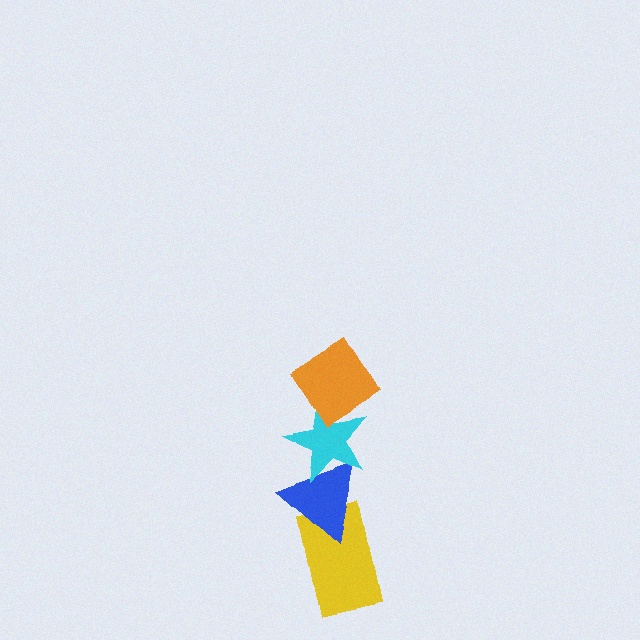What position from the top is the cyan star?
The cyan star is 2nd from the top.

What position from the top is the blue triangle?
The blue triangle is 3rd from the top.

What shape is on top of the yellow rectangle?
The blue triangle is on top of the yellow rectangle.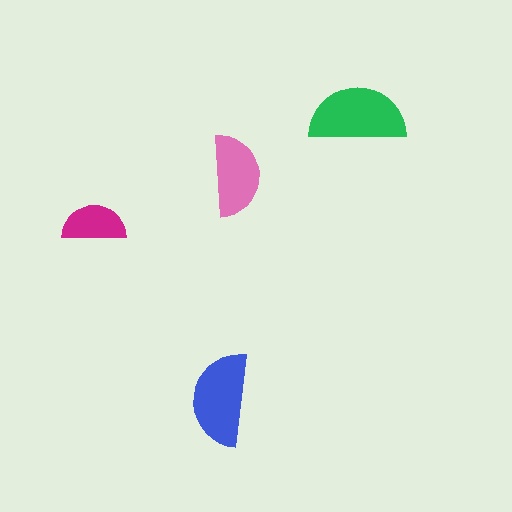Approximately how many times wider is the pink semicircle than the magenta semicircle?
About 1.5 times wider.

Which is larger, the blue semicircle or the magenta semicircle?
The blue one.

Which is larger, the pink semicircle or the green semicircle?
The green one.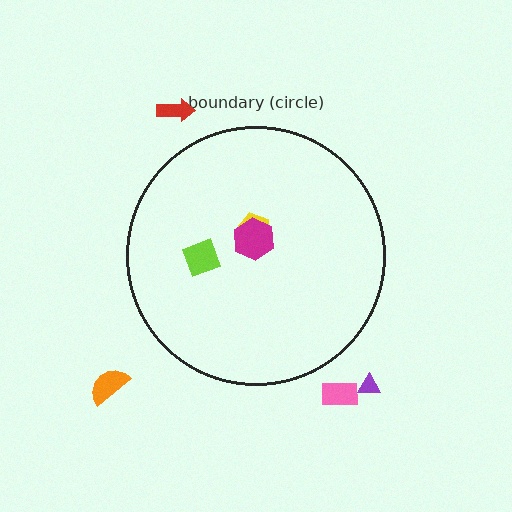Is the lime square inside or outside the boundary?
Inside.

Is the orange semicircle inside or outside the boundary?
Outside.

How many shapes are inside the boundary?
3 inside, 4 outside.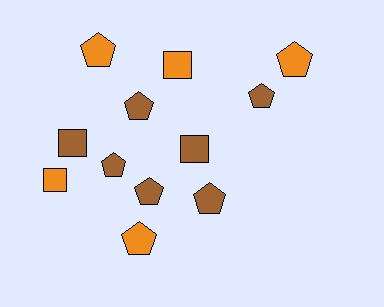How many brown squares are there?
There are 2 brown squares.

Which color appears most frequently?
Brown, with 7 objects.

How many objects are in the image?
There are 12 objects.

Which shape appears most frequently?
Pentagon, with 8 objects.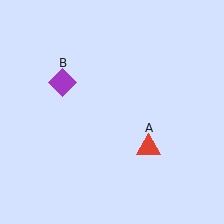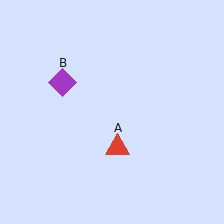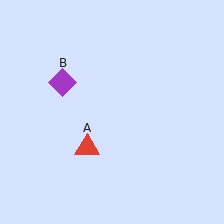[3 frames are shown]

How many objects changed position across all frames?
1 object changed position: red triangle (object A).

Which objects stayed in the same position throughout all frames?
Purple diamond (object B) remained stationary.